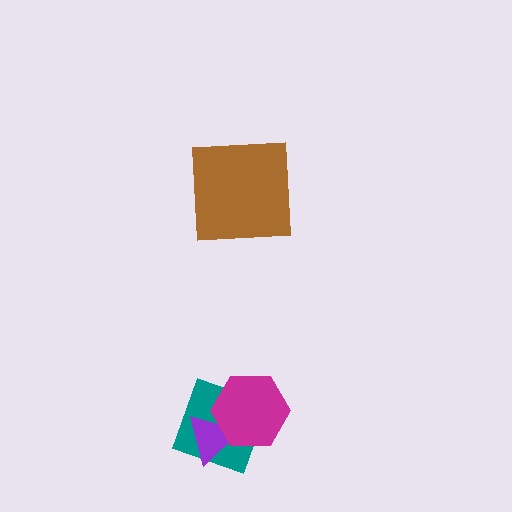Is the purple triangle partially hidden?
Yes, it is partially covered by another shape.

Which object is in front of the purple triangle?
The magenta hexagon is in front of the purple triangle.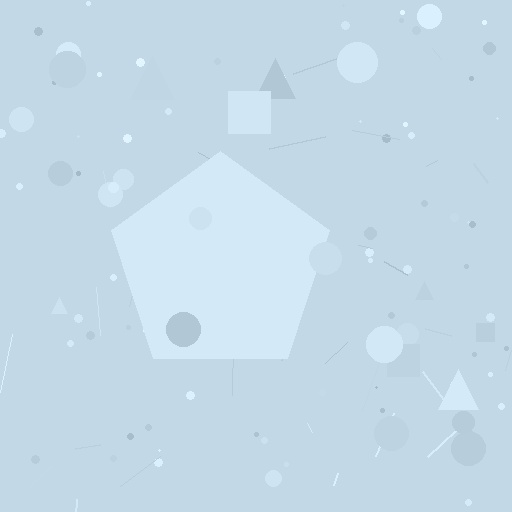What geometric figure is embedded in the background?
A pentagon is embedded in the background.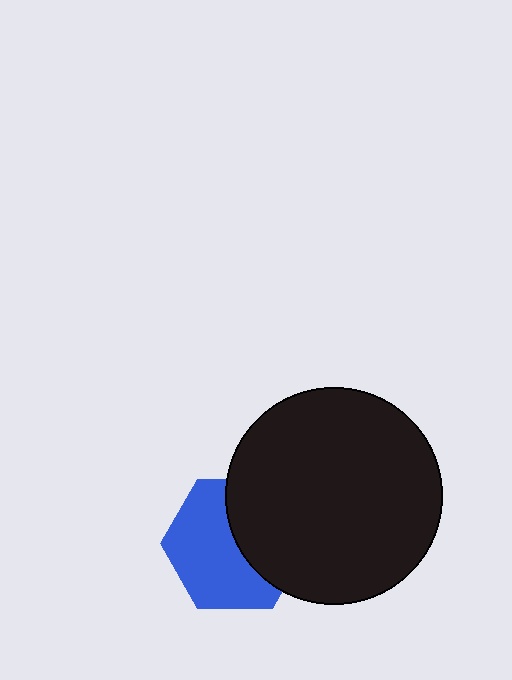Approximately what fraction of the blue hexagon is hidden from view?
Roughly 42% of the blue hexagon is hidden behind the black circle.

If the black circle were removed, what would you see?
You would see the complete blue hexagon.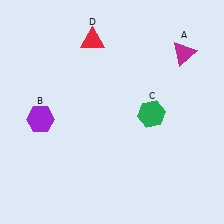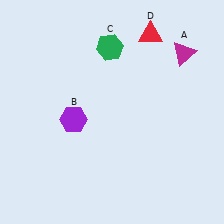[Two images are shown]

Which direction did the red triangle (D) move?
The red triangle (D) moved right.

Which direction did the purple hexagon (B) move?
The purple hexagon (B) moved right.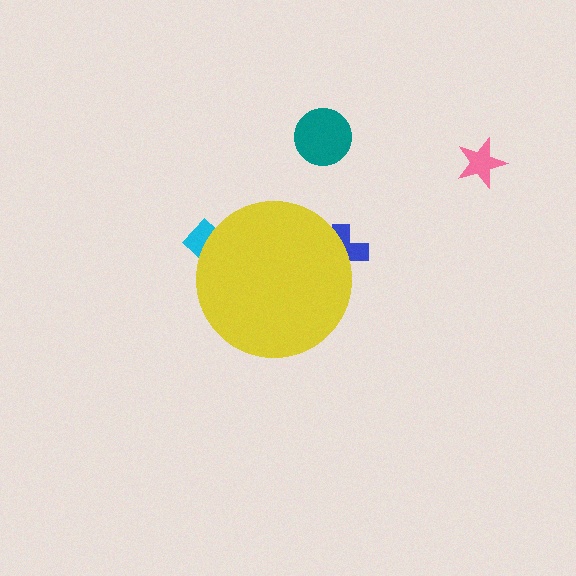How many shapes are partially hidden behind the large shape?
2 shapes are partially hidden.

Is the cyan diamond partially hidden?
Yes, the cyan diamond is partially hidden behind the yellow circle.